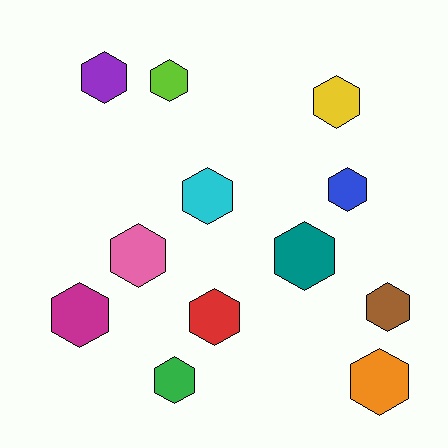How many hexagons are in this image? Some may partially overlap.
There are 12 hexagons.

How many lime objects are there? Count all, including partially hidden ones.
There is 1 lime object.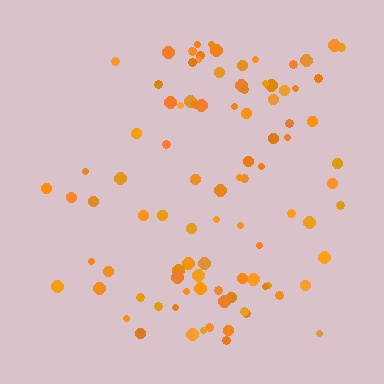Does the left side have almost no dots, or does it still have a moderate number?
Still a moderate number, just noticeably fewer than the right.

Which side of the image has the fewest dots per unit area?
The left.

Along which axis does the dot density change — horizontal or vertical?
Horizontal.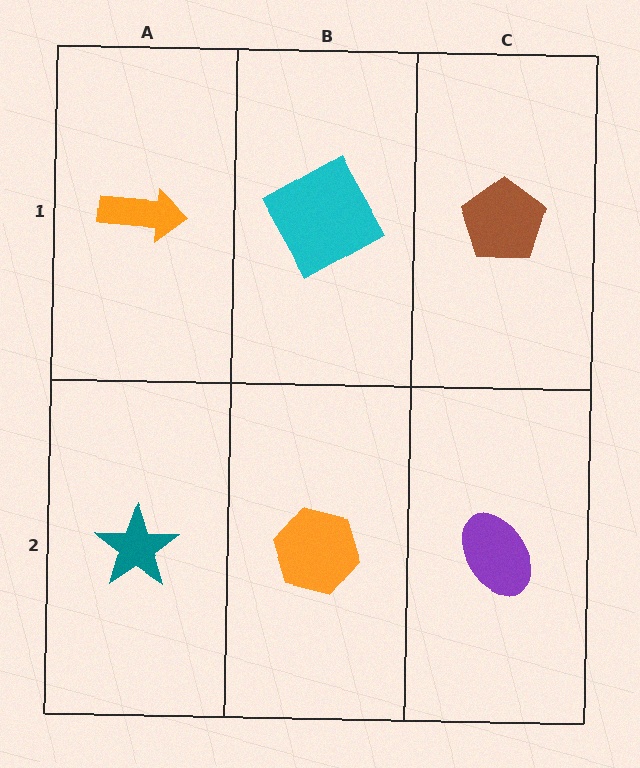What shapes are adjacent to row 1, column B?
An orange hexagon (row 2, column B), an orange arrow (row 1, column A), a brown pentagon (row 1, column C).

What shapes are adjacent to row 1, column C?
A purple ellipse (row 2, column C), a cyan square (row 1, column B).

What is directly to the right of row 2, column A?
An orange hexagon.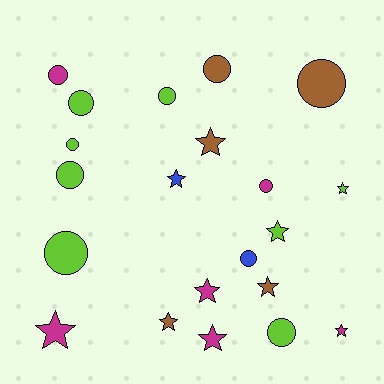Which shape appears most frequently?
Circle, with 11 objects.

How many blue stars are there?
There is 1 blue star.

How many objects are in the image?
There are 21 objects.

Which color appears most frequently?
Lime, with 8 objects.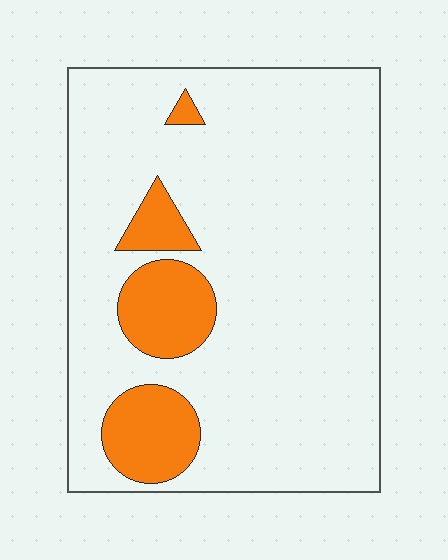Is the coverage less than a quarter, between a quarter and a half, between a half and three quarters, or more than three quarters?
Less than a quarter.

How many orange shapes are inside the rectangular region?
4.